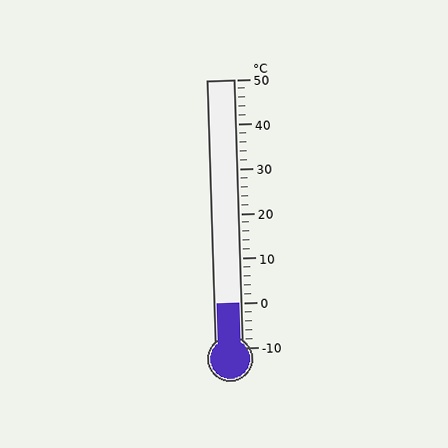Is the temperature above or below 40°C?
The temperature is below 40°C.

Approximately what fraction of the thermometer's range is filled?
The thermometer is filled to approximately 15% of its range.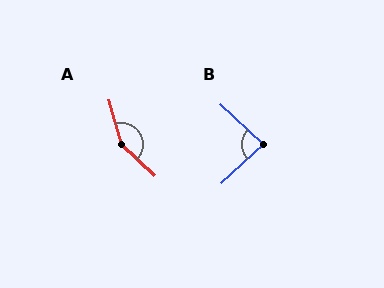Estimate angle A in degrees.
Approximately 150 degrees.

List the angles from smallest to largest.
B (86°), A (150°).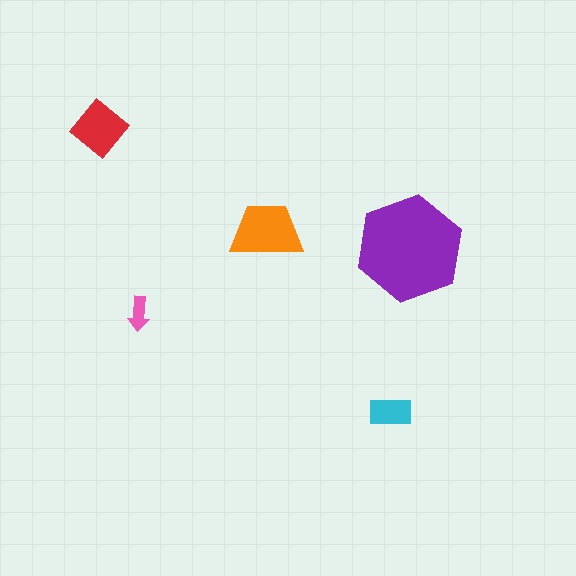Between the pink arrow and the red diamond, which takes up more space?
The red diamond.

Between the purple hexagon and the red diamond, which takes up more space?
The purple hexagon.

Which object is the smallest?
The pink arrow.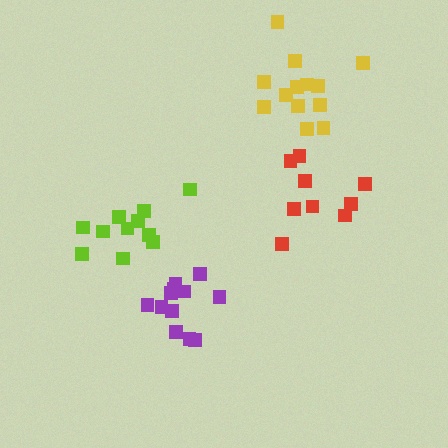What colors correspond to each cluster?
The clusters are colored: lime, red, purple, yellow.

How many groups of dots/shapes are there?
There are 4 groups.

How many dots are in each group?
Group 1: 11 dots, Group 2: 9 dots, Group 3: 12 dots, Group 4: 13 dots (45 total).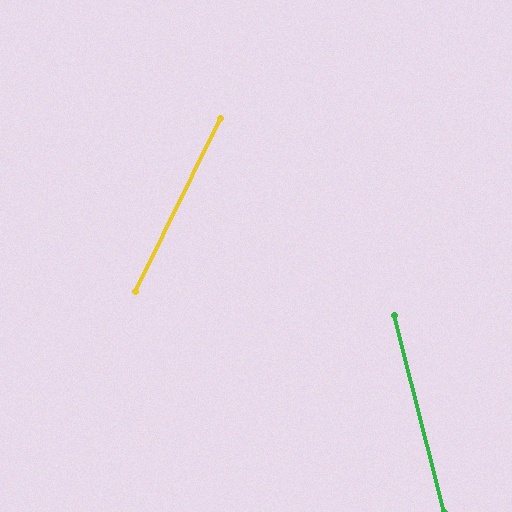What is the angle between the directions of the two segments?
Approximately 40 degrees.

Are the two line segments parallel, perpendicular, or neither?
Neither parallel nor perpendicular — they differ by about 40°.